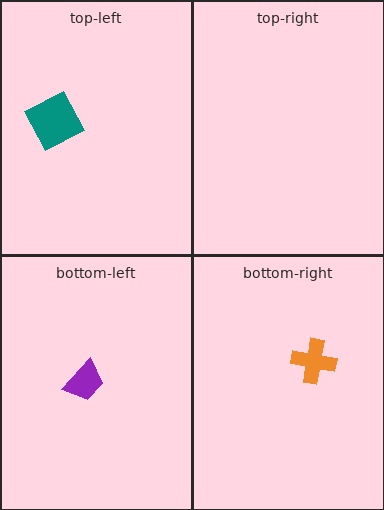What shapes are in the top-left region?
The teal square.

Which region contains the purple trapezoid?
The bottom-left region.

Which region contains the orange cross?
The bottom-right region.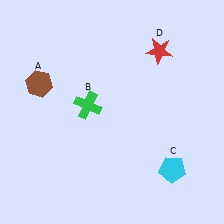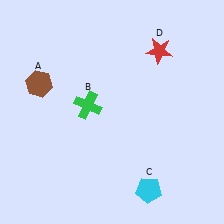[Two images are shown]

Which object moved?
The cyan pentagon (C) moved left.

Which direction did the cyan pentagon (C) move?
The cyan pentagon (C) moved left.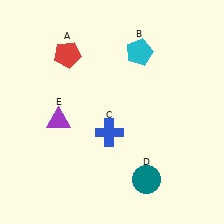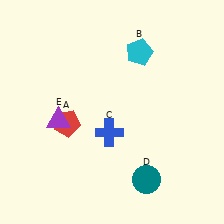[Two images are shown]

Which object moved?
The red pentagon (A) moved down.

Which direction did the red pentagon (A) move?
The red pentagon (A) moved down.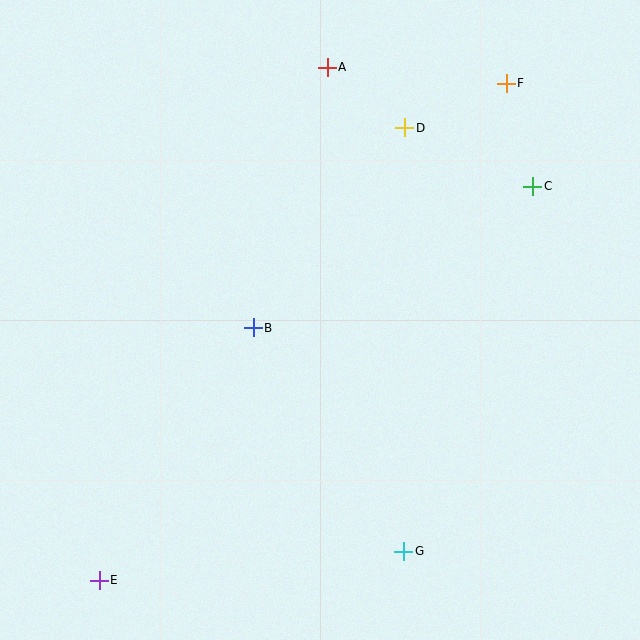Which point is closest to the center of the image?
Point B at (253, 328) is closest to the center.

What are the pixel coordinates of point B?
Point B is at (253, 328).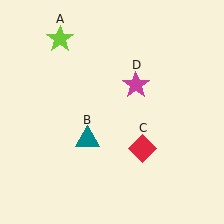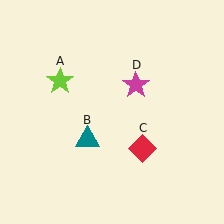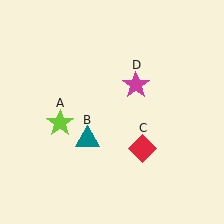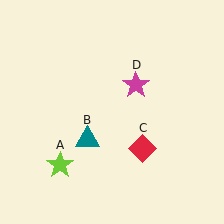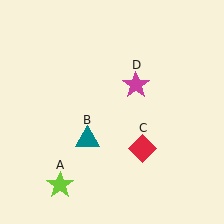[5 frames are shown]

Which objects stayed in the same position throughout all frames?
Teal triangle (object B) and red diamond (object C) and magenta star (object D) remained stationary.